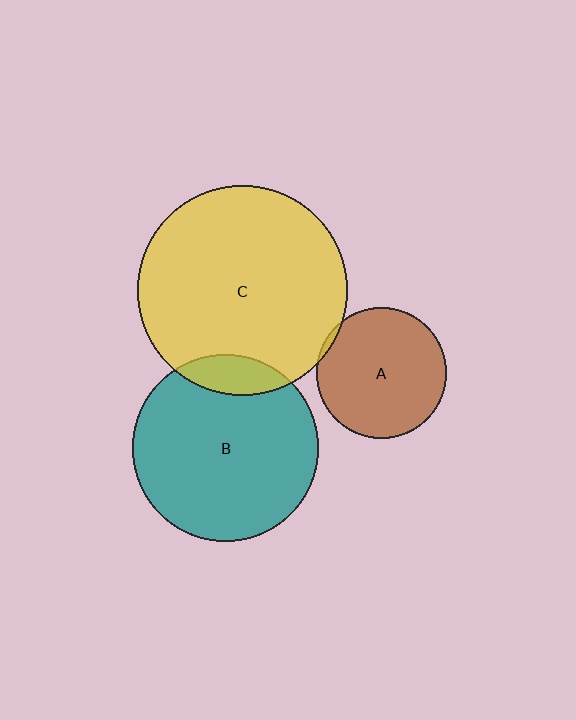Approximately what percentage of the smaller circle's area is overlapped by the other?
Approximately 10%.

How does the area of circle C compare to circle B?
Approximately 1.3 times.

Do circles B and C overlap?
Yes.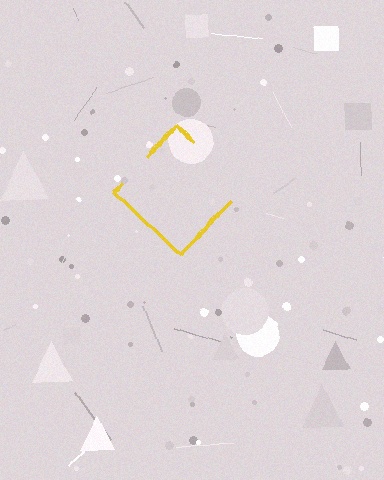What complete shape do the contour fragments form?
The contour fragments form a diamond.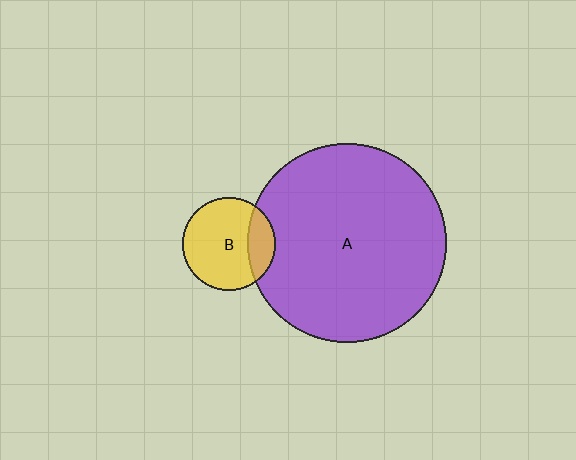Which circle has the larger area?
Circle A (purple).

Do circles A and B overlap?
Yes.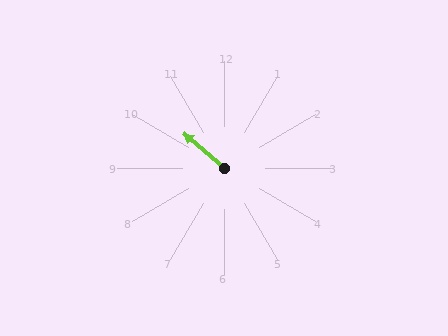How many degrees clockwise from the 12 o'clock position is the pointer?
Approximately 311 degrees.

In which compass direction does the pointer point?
Northwest.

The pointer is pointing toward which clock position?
Roughly 10 o'clock.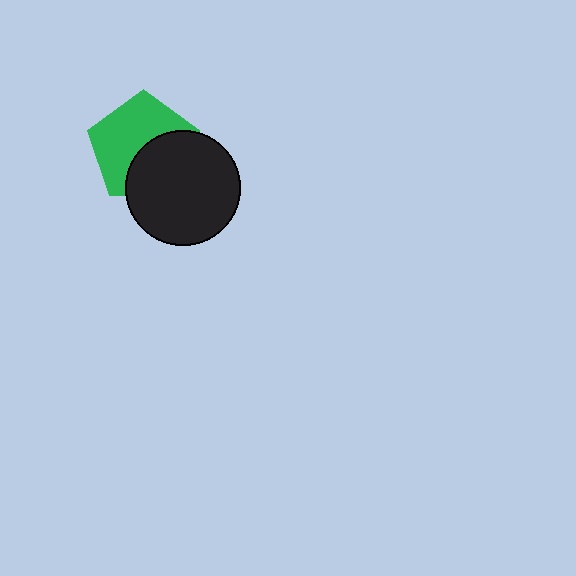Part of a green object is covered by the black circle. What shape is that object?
It is a pentagon.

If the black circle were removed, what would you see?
You would see the complete green pentagon.